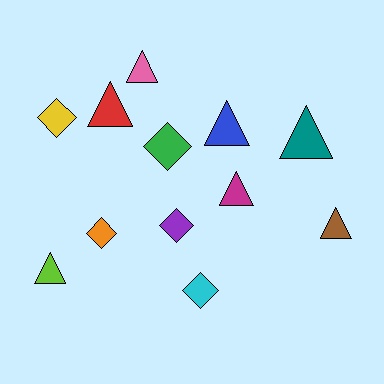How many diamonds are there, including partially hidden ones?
There are 5 diamonds.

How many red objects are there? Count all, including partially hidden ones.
There is 1 red object.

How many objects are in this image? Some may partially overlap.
There are 12 objects.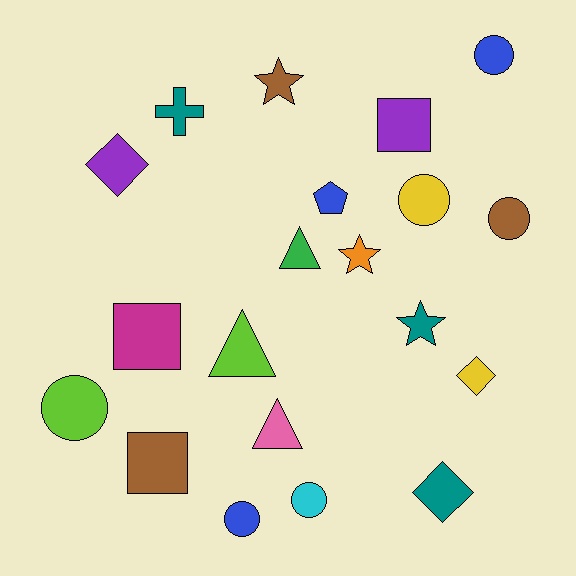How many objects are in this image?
There are 20 objects.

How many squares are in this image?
There are 3 squares.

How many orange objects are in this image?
There is 1 orange object.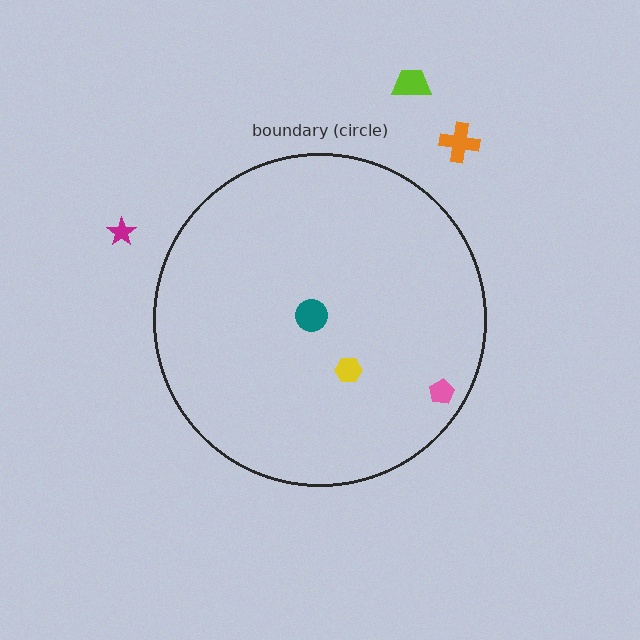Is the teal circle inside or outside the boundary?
Inside.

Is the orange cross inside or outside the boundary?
Outside.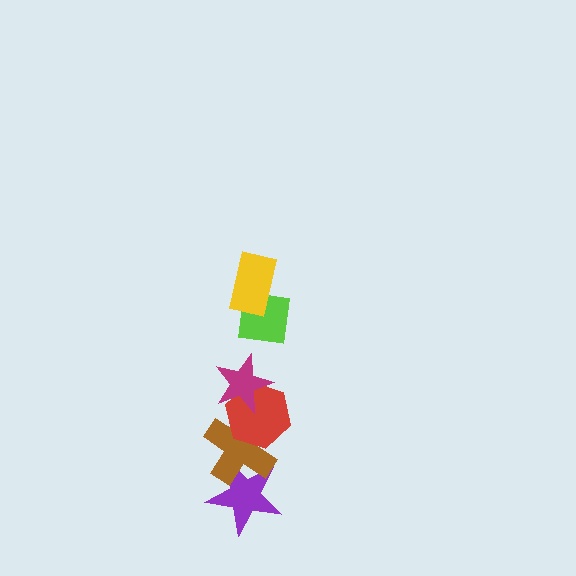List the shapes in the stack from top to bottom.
From top to bottom: the yellow rectangle, the lime square, the magenta star, the red hexagon, the brown cross, the purple star.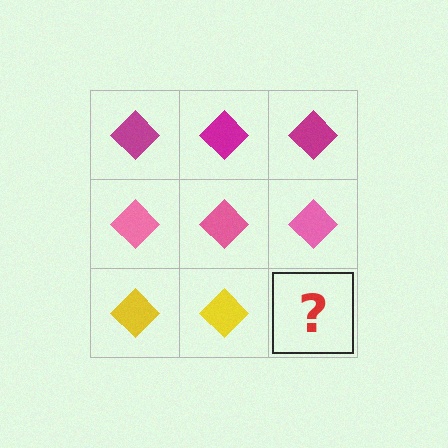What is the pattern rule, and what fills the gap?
The rule is that each row has a consistent color. The gap should be filled with a yellow diamond.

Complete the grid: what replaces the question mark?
The question mark should be replaced with a yellow diamond.